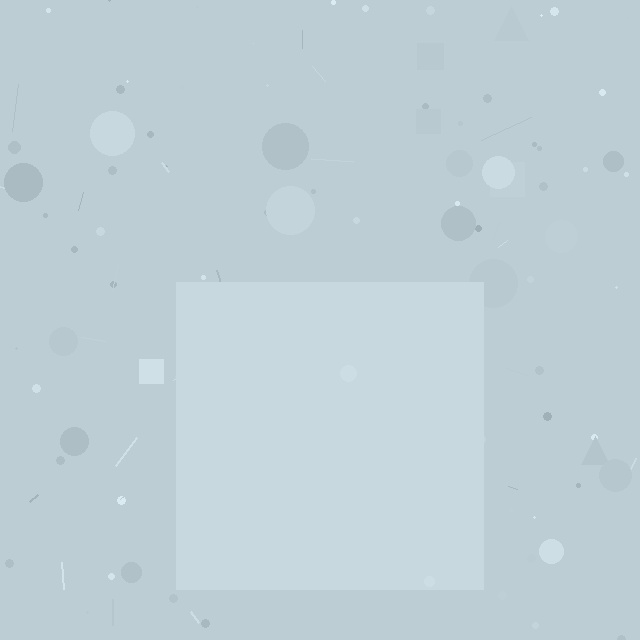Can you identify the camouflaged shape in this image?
The camouflaged shape is a square.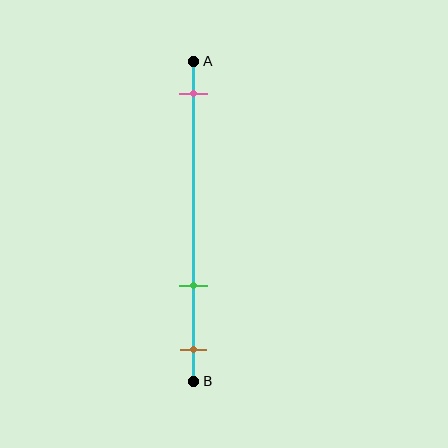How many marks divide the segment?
There are 3 marks dividing the segment.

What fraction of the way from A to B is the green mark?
The green mark is approximately 70% (0.7) of the way from A to B.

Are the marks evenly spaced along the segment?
No, the marks are not evenly spaced.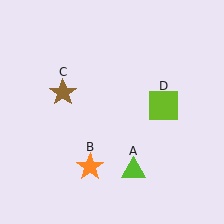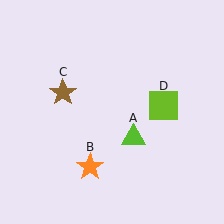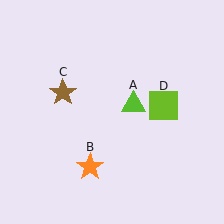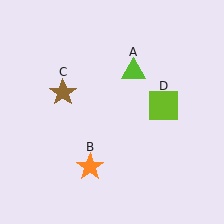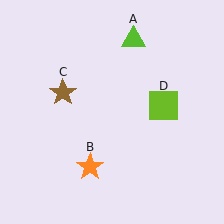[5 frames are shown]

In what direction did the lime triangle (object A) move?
The lime triangle (object A) moved up.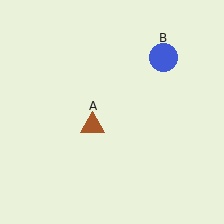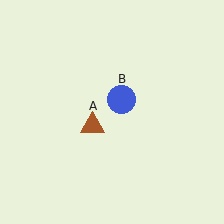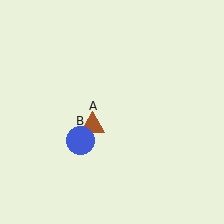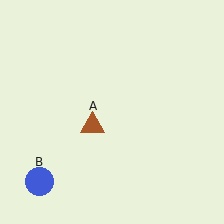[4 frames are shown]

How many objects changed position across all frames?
1 object changed position: blue circle (object B).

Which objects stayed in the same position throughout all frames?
Brown triangle (object A) remained stationary.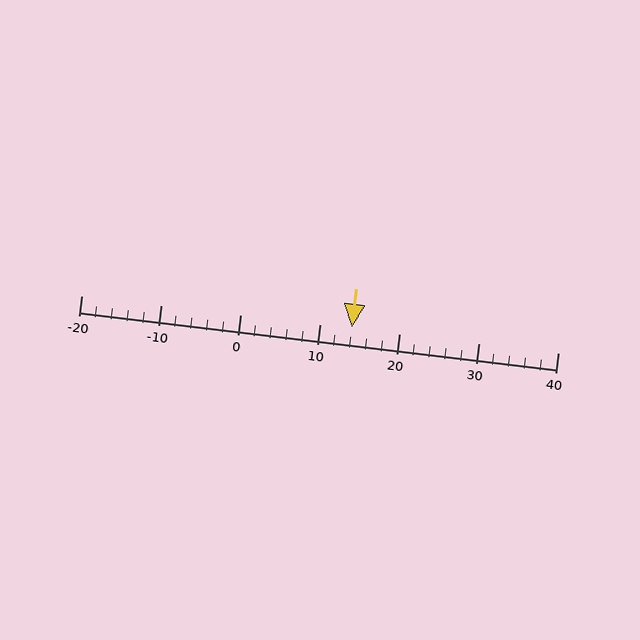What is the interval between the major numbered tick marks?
The major tick marks are spaced 10 units apart.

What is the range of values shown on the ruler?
The ruler shows values from -20 to 40.